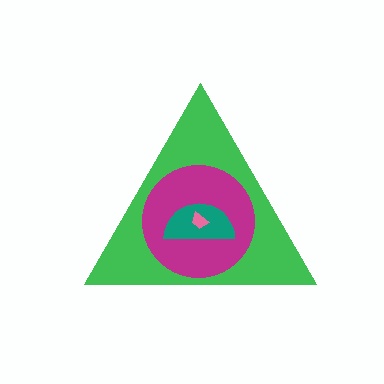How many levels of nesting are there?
4.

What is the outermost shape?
The green triangle.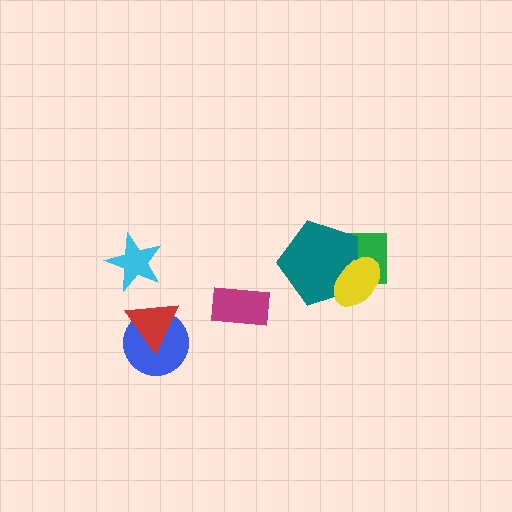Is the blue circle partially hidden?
Yes, it is partially covered by another shape.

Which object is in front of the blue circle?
The red triangle is in front of the blue circle.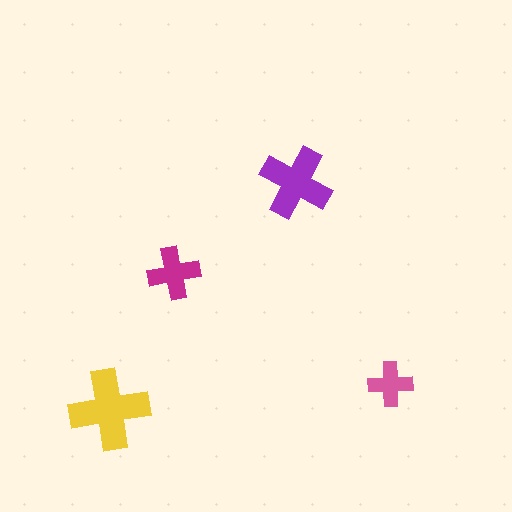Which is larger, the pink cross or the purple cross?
The purple one.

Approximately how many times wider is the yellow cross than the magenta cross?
About 1.5 times wider.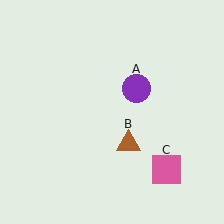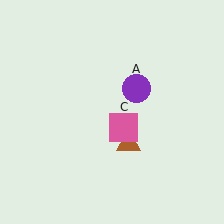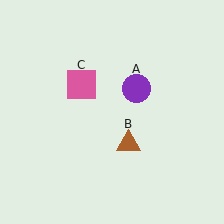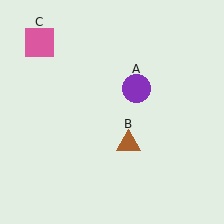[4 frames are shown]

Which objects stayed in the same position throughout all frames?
Purple circle (object A) and brown triangle (object B) remained stationary.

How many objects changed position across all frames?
1 object changed position: pink square (object C).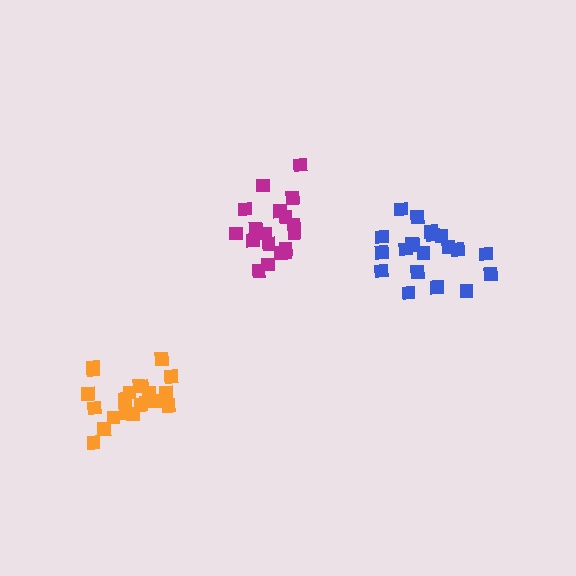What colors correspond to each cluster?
The clusters are colored: blue, orange, magenta.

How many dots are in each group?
Group 1: 20 dots, Group 2: 21 dots, Group 3: 18 dots (59 total).